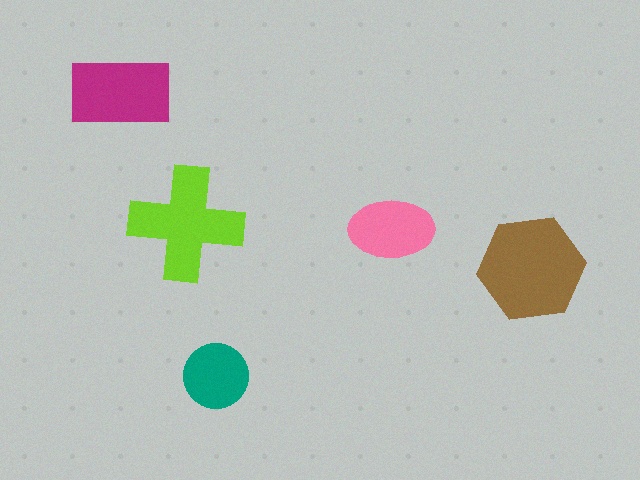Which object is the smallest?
The teal circle.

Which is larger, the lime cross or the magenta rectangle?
The lime cross.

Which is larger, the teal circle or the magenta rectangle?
The magenta rectangle.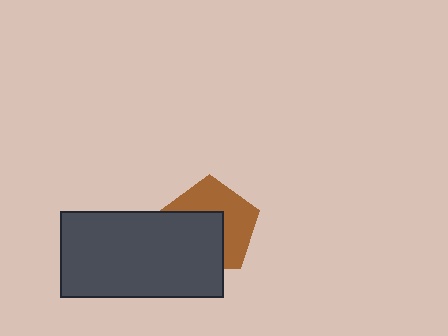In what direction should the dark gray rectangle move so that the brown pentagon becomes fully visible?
The dark gray rectangle should move toward the lower-left. That is the shortest direction to clear the overlap and leave the brown pentagon fully visible.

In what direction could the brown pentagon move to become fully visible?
The brown pentagon could move toward the upper-right. That would shift it out from behind the dark gray rectangle entirely.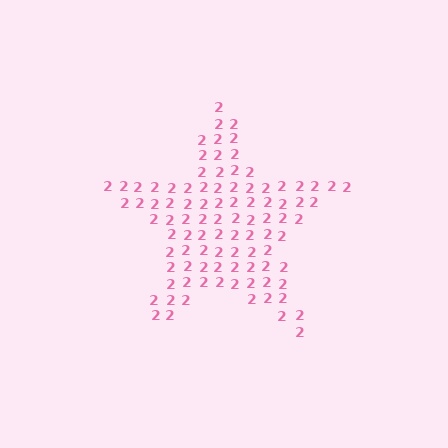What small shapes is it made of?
It is made of small digit 2's.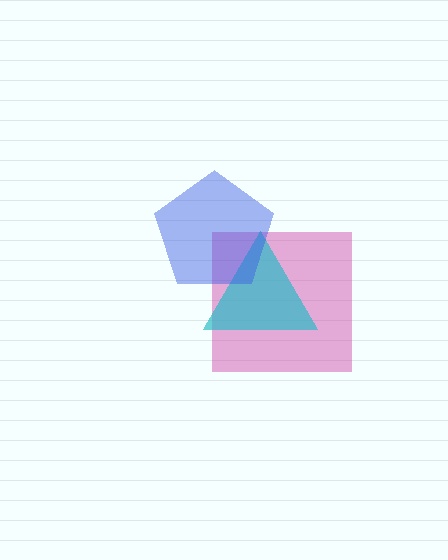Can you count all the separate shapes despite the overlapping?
Yes, there are 3 separate shapes.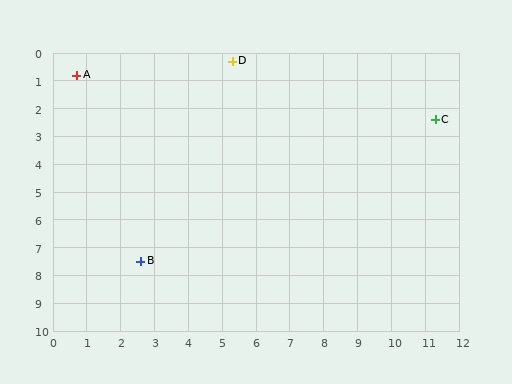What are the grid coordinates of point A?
Point A is at approximately (0.7, 0.8).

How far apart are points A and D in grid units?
Points A and D are about 4.6 grid units apart.